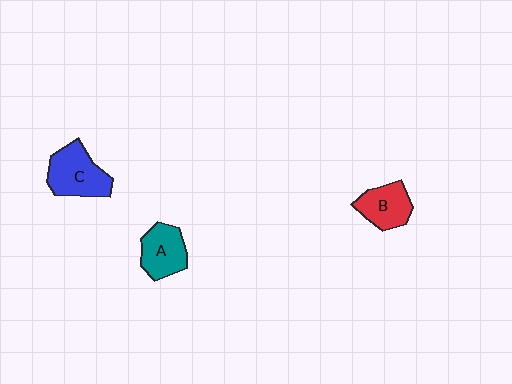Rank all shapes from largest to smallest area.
From largest to smallest: C (blue), A (teal), B (red).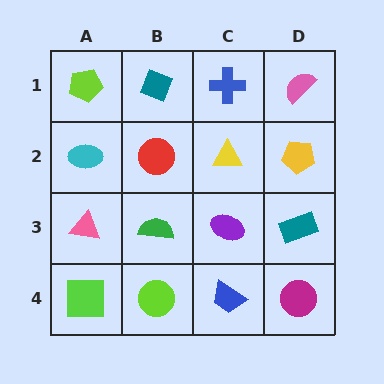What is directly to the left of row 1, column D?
A blue cross.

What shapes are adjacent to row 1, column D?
A yellow pentagon (row 2, column D), a blue cross (row 1, column C).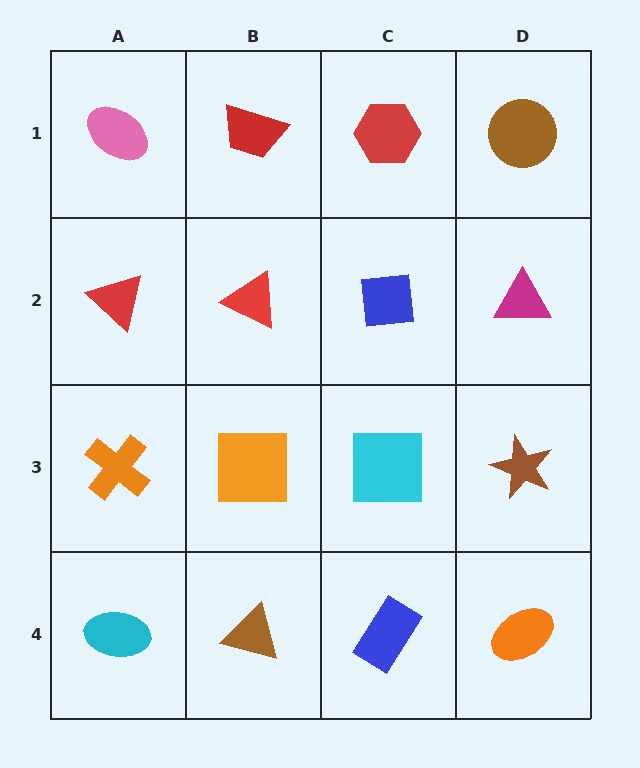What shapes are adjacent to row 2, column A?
A pink ellipse (row 1, column A), an orange cross (row 3, column A), a red triangle (row 2, column B).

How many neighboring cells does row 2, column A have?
3.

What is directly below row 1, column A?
A red triangle.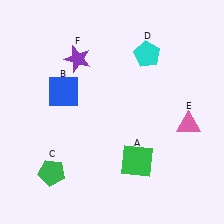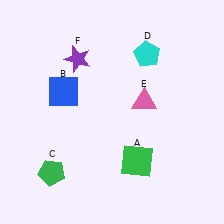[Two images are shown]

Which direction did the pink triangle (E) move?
The pink triangle (E) moved left.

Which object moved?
The pink triangle (E) moved left.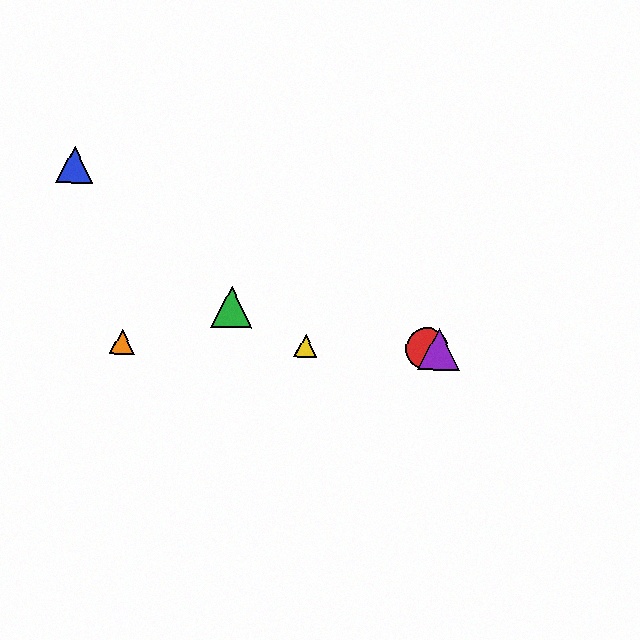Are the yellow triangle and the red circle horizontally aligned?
Yes, both are at y≈346.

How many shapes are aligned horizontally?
4 shapes (the red circle, the yellow triangle, the purple triangle, the orange triangle) are aligned horizontally.